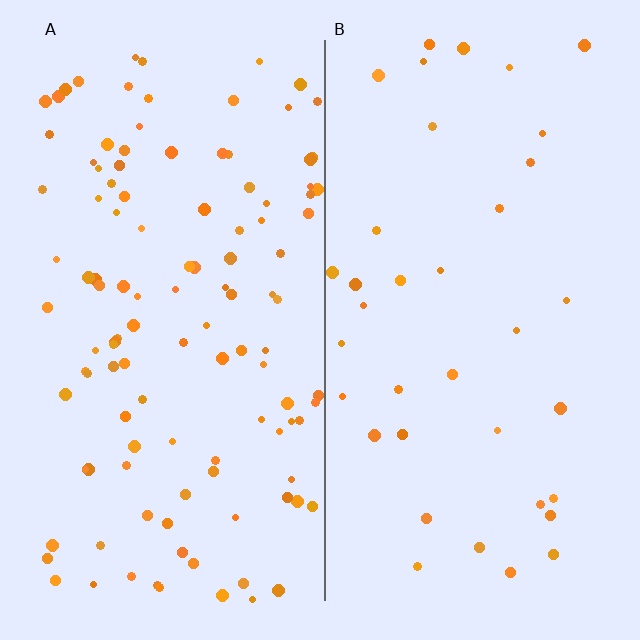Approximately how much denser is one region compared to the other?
Approximately 3.2× — region A over region B.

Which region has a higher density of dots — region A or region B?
A (the left).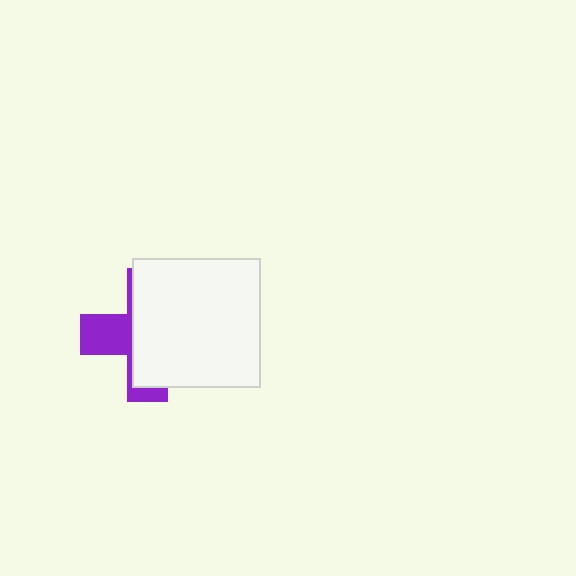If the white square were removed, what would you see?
You would see the complete purple cross.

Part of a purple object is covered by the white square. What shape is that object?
It is a cross.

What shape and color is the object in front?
The object in front is a white square.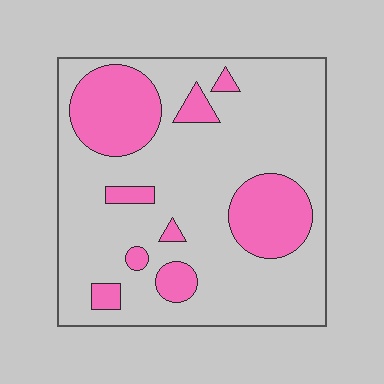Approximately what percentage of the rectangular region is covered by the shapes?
Approximately 25%.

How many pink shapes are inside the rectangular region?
9.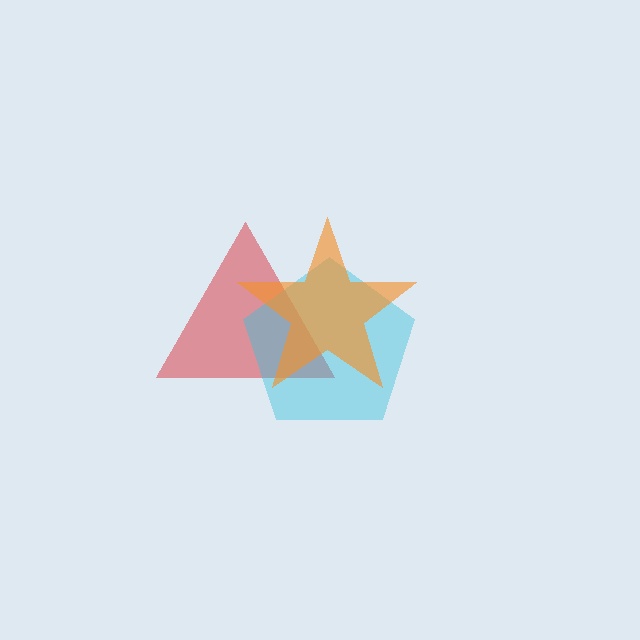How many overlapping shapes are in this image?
There are 3 overlapping shapes in the image.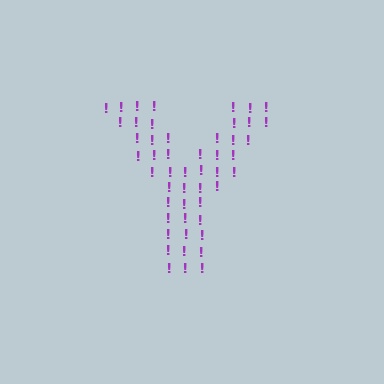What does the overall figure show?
The overall figure shows the letter Y.